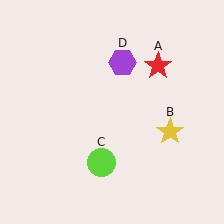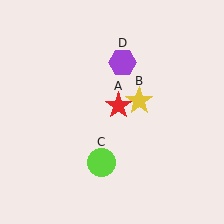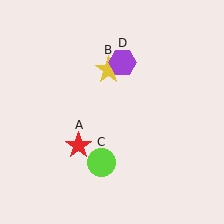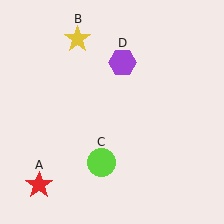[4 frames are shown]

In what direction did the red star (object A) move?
The red star (object A) moved down and to the left.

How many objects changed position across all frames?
2 objects changed position: red star (object A), yellow star (object B).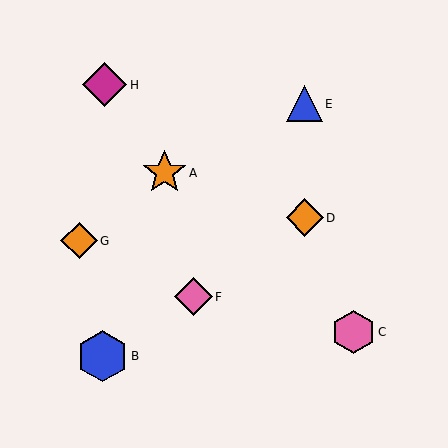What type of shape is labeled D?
Shape D is an orange diamond.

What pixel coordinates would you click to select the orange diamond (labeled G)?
Click at (79, 241) to select the orange diamond G.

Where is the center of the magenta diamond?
The center of the magenta diamond is at (105, 85).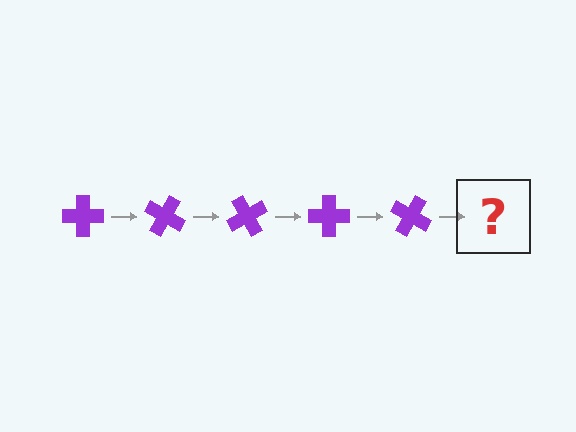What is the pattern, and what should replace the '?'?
The pattern is that the cross rotates 30 degrees each step. The '?' should be a purple cross rotated 150 degrees.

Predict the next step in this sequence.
The next step is a purple cross rotated 150 degrees.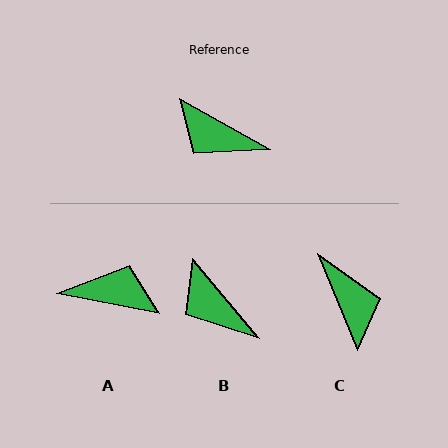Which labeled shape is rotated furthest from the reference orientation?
A, about 162 degrees away.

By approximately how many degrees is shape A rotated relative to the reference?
Approximately 162 degrees clockwise.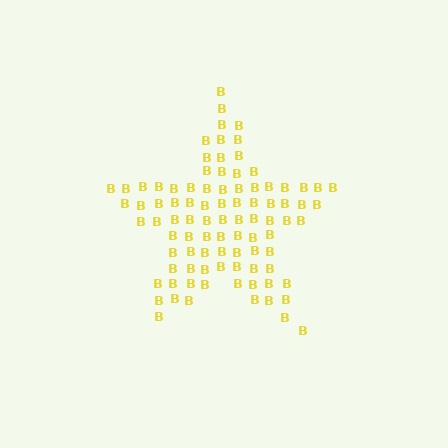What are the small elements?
The small elements are letter B's.